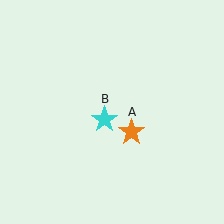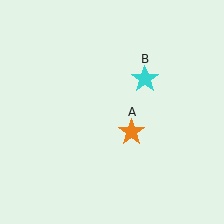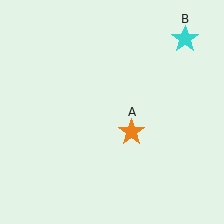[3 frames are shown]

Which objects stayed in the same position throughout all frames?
Orange star (object A) remained stationary.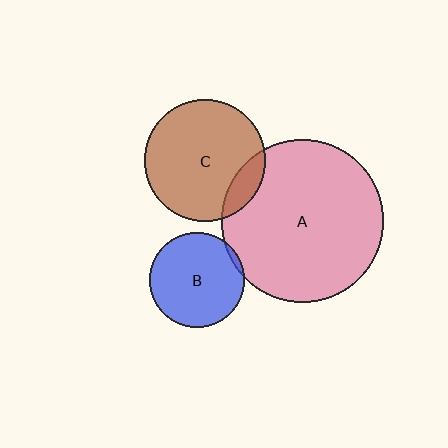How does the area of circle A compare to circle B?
Approximately 2.9 times.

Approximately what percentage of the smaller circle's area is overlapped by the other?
Approximately 15%.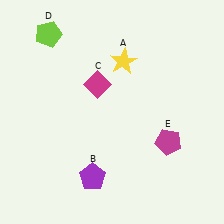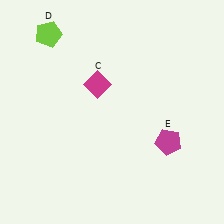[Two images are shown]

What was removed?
The yellow star (A), the purple pentagon (B) were removed in Image 2.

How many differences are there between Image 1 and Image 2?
There are 2 differences between the two images.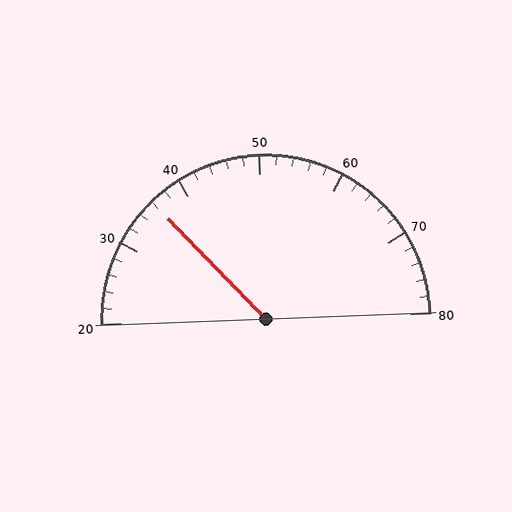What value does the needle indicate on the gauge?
The needle indicates approximately 36.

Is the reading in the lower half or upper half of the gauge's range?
The reading is in the lower half of the range (20 to 80).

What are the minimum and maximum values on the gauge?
The gauge ranges from 20 to 80.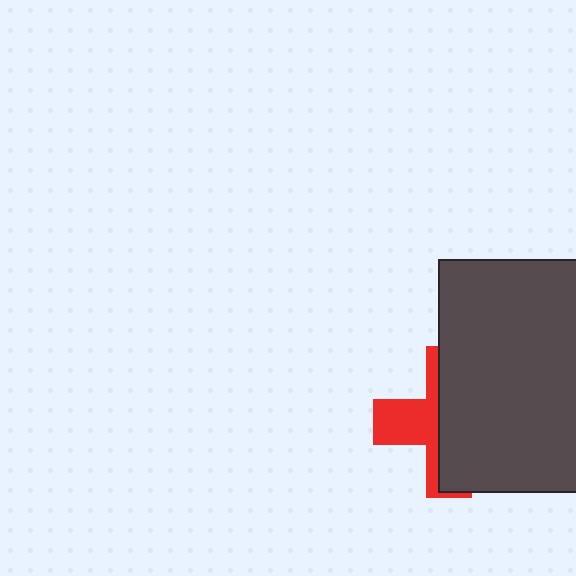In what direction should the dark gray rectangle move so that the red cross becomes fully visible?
The dark gray rectangle should move right. That is the shortest direction to clear the overlap and leave the red cross fully visible.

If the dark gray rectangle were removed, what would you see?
You would see the complete red cross.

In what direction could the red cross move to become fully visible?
The red cross could move left. That would shift it out from behind the dark gray rectangle entirely.